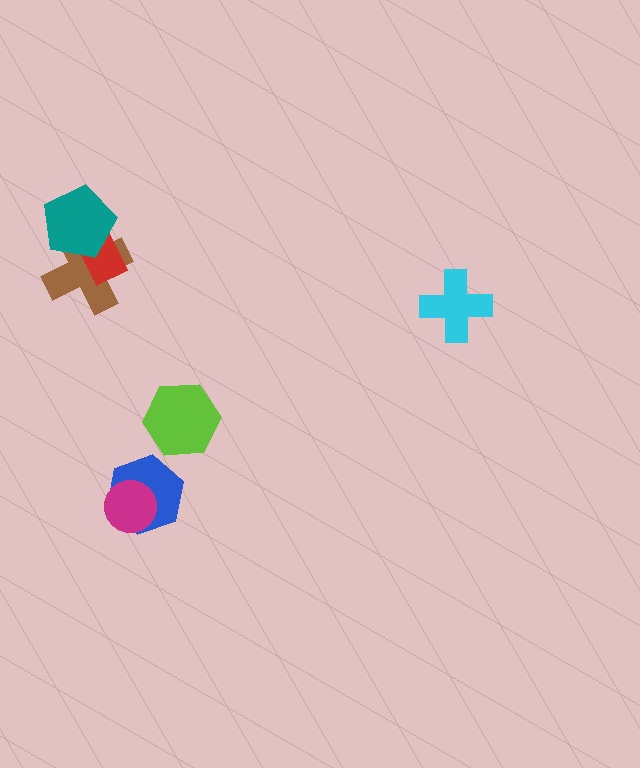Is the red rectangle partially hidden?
Yes, it is partially covered by another shape.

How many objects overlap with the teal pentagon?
2 objects overlap with the teal pentagon.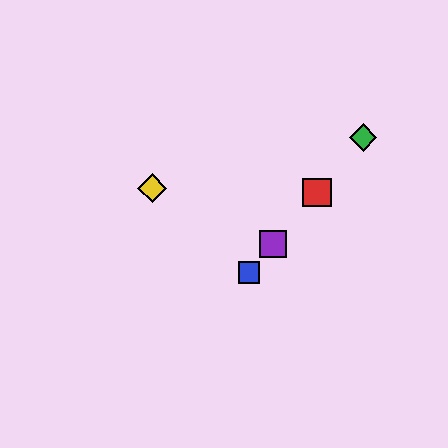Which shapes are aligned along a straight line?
The red square, the blue square, the green diamond, the purple square are aligned along a straight line.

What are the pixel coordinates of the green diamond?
The green diamond is at (363, 137).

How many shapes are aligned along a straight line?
4 shapes (the red square, the blue square, the green diamond, the purple square) are aligned along a straight line.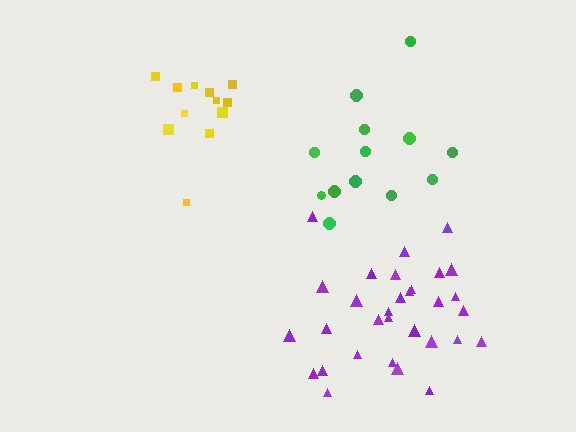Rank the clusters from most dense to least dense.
purple, yellow, green.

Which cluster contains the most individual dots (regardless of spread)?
Purple (31).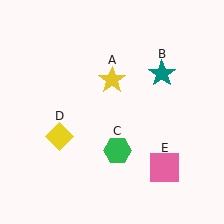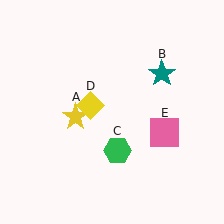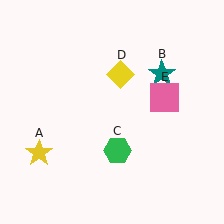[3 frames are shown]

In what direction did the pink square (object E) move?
The pink square (object E) moved up.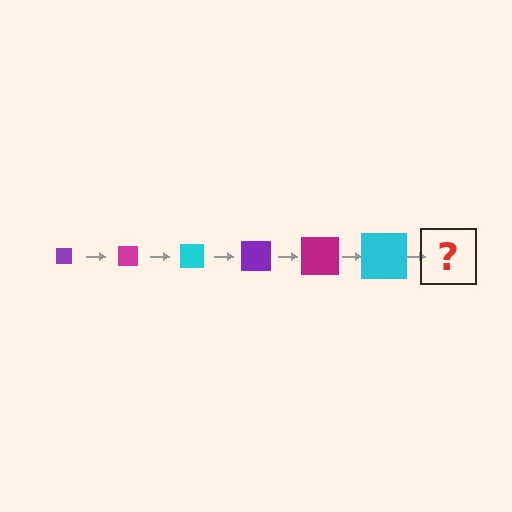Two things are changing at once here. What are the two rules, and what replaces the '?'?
The two rules are that the square grows larger each step and the color cycles through purple, magenta, and cyan. The '?' should be a purple square, larger than the previous one.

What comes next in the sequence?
The next element should be a purple square, larger than the previous one.